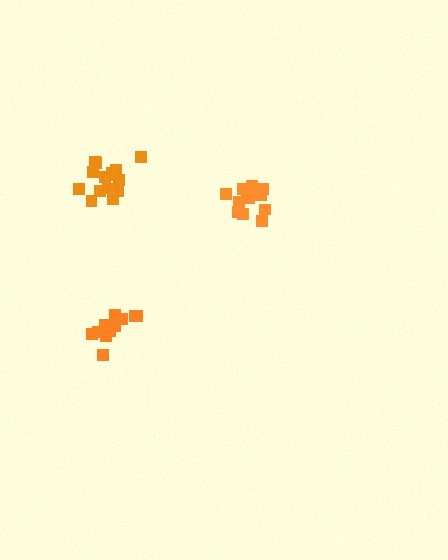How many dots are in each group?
Group 1: 14 dots, Group 2: 16 dots, Group 3: 13 dots (43 total).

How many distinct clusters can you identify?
There are 3 distinct clusters.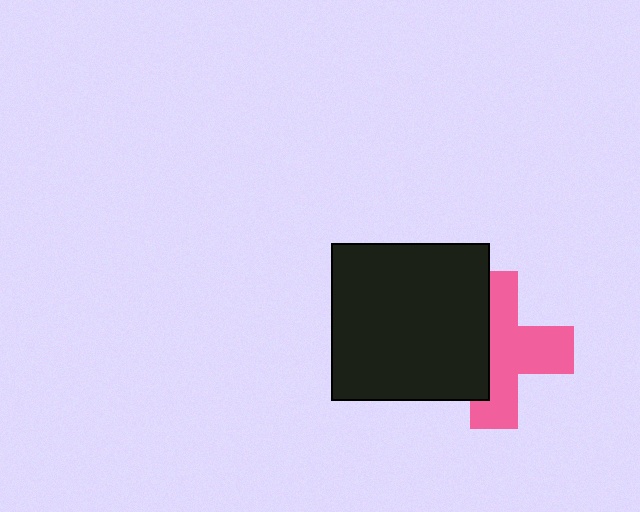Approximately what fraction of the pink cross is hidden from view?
Roughly 40% of the pink cross is hidden behind the black square.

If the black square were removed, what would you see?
You would see the complete pink cross.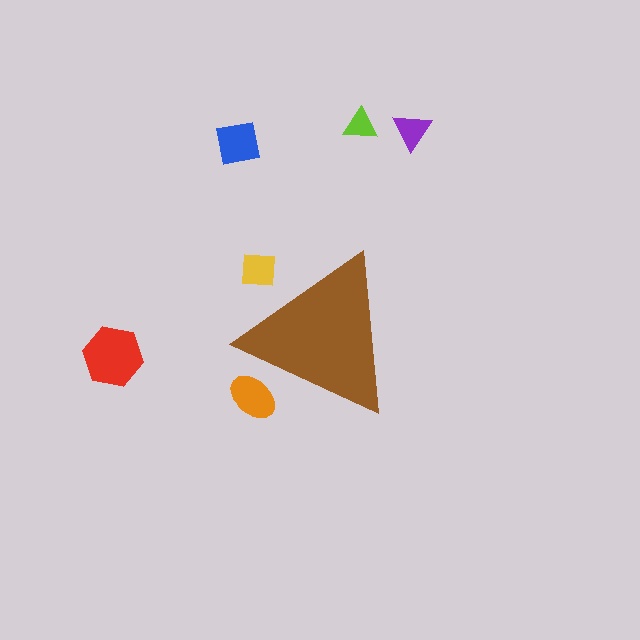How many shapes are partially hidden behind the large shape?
2 shapes are partially hidden.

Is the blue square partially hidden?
No, the blue square is fully visible.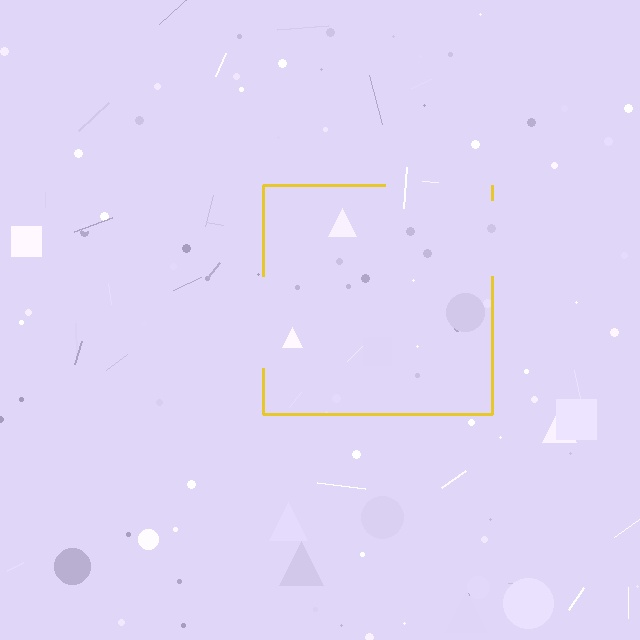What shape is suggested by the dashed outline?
The dashed outline suggests a square.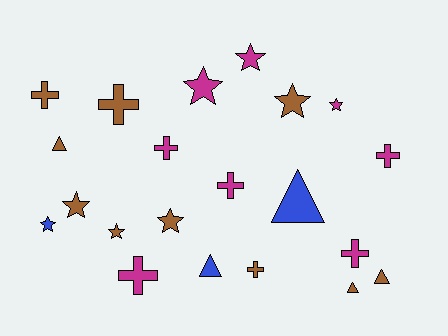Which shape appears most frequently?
Star, with 8 objects.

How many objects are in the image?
There are 21 objects.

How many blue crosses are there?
There are no blue crosses.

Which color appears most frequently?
Brown, with 10 objects.